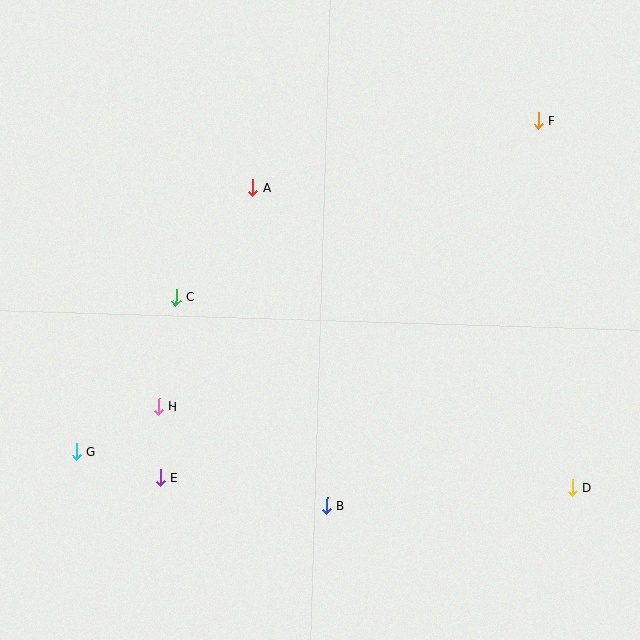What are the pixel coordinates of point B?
Point B is at (326, 506).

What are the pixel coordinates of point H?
Point H is at (158, 406).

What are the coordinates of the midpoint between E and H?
The midpoint between E and H is at (160, 442).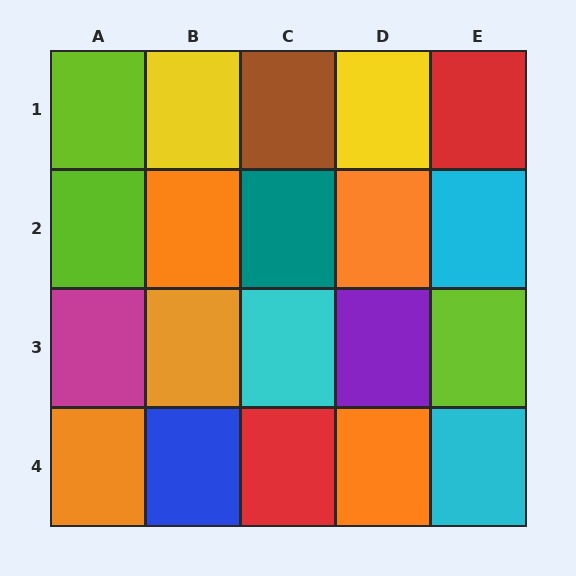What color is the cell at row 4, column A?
Orange.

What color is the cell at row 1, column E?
Red.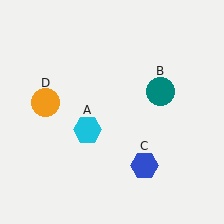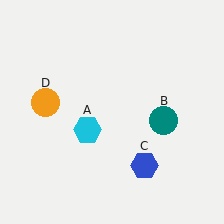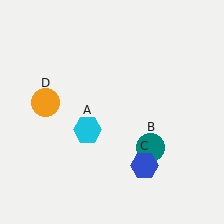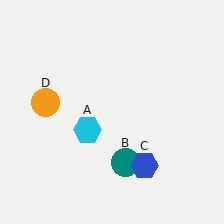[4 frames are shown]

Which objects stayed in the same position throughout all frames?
Cyan hexagon (object A) and blue hexagon (object C) and orange circle (object D) remained stationary.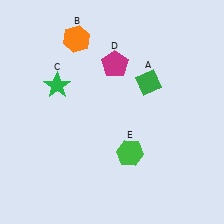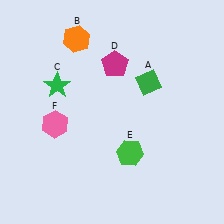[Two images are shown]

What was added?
A pink hexagon (F) was added in Image 2.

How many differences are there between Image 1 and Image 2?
There is 1 difference between the two images.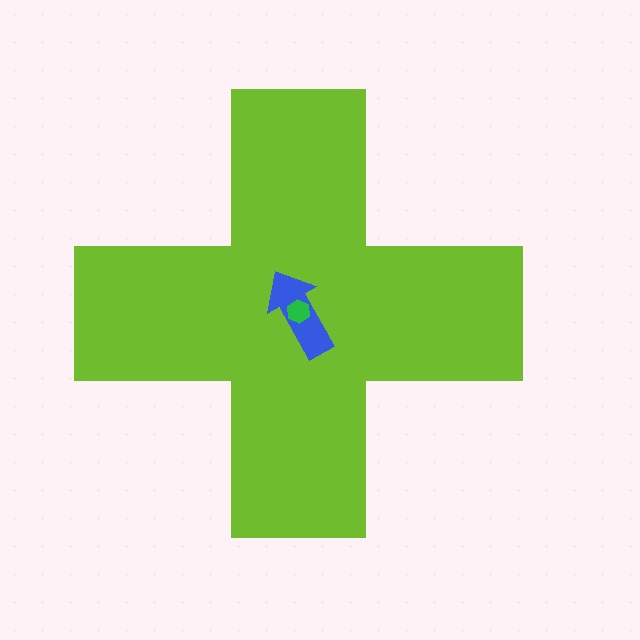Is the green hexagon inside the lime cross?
Yes.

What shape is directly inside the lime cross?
The blue arrow.